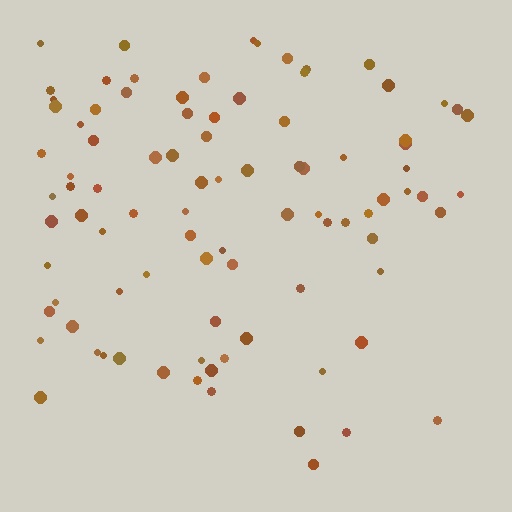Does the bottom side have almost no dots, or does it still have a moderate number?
Still a moderate number, just noticeably fewer than the top.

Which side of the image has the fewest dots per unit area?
The bottom.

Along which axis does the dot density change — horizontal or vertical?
Vertical.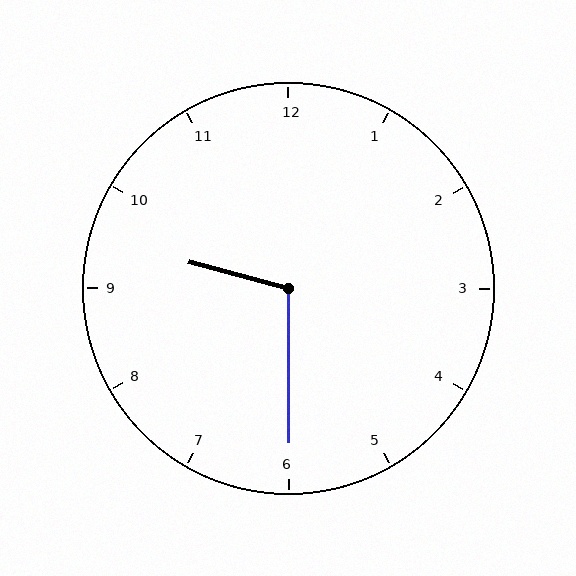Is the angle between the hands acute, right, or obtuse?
It is obtuse.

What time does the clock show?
9:30.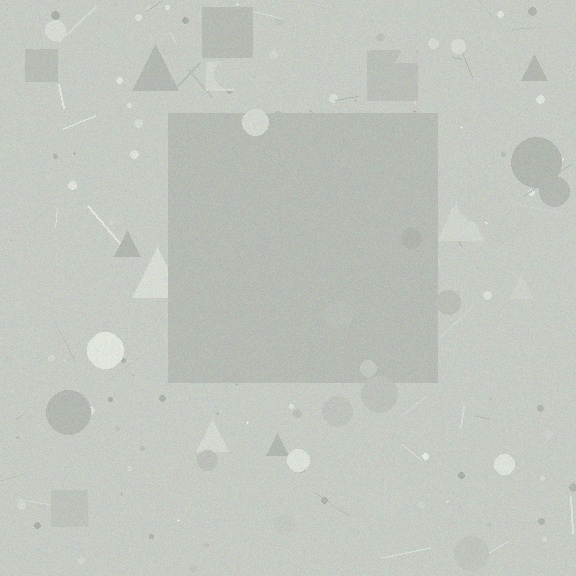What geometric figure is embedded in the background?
A square is embedded in the background.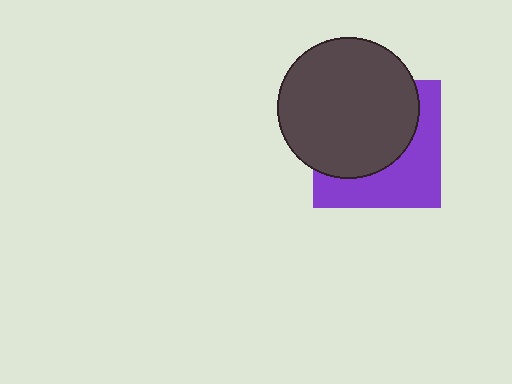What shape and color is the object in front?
The object in front is a dark gray circle.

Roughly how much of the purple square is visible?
A small part of it is visible (roughly 43%).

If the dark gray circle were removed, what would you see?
You would see the complete purple square.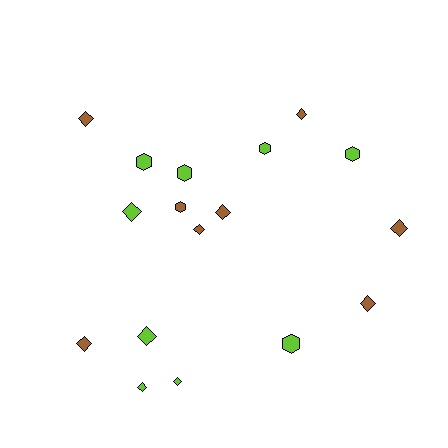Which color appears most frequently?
Lime, with 9 objects.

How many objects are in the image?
There are 17 objects.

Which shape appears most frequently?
Diamond, with 11 objects.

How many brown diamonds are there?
There are 7 brown diamonds.